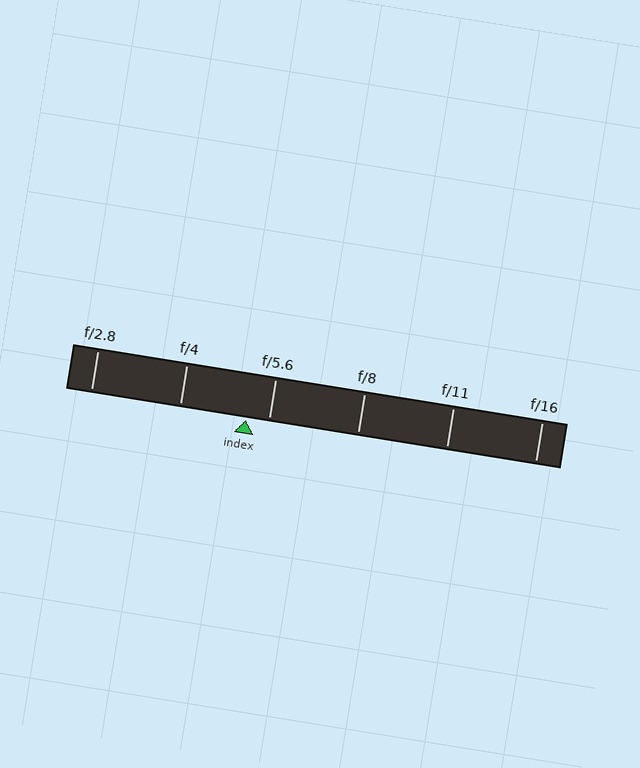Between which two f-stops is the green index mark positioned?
The index mark is between f/4 and f/5.6.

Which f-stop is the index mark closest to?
The index mark is closest to f/5.6.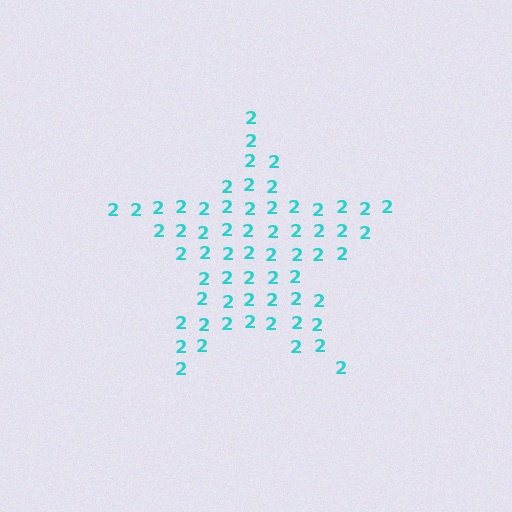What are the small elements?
The small elements are digit 2's.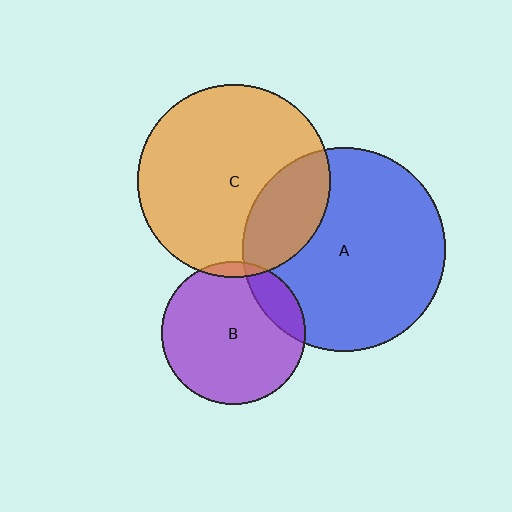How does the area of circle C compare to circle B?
Approximately 1.8 times.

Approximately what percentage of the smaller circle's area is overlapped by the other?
Approximately 5%.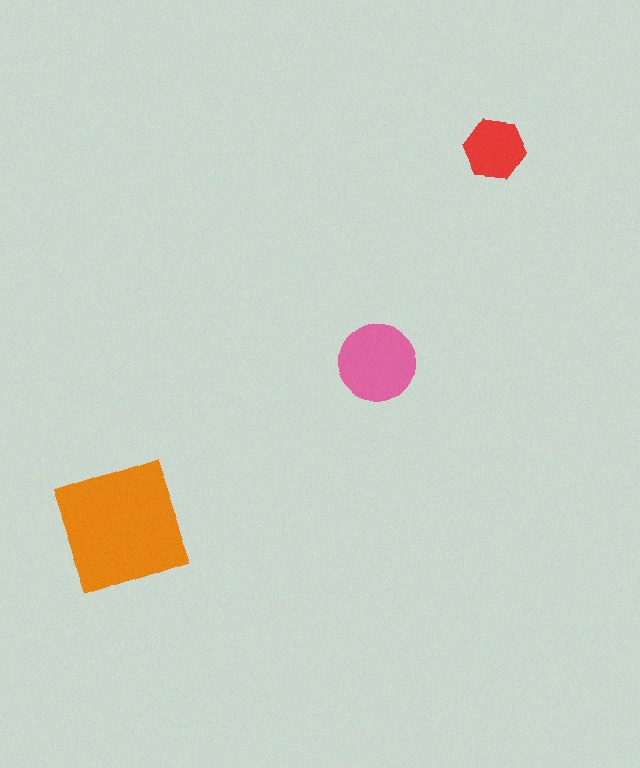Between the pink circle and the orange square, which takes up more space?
The orange square.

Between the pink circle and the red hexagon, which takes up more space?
The pink circle.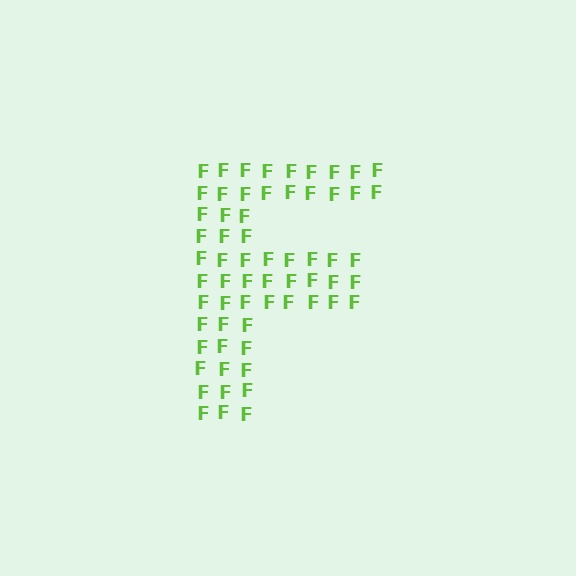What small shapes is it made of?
It is made of small letter F's.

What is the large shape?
The large shape is the letter F.